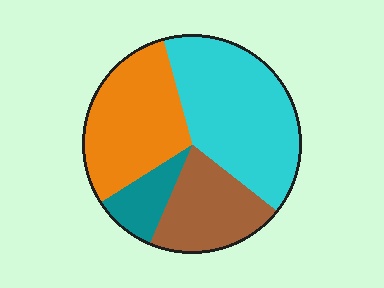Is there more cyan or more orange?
Cyan.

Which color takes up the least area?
Teal, at roughly 10%.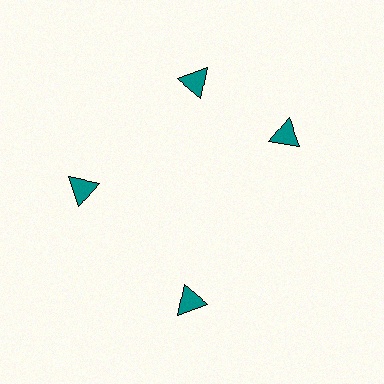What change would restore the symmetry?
The symmetry would be restored by rotating it back into even spacing with its neighbors so that all 4 triangles sit at equal angles and equal distance from the center.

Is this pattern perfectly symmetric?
No. The 4 teal triangles are arranged in a ring, but one element near the 3 o'clock position is rotated out of alignment along the ring, breaking the 4-fold rotational symmetry.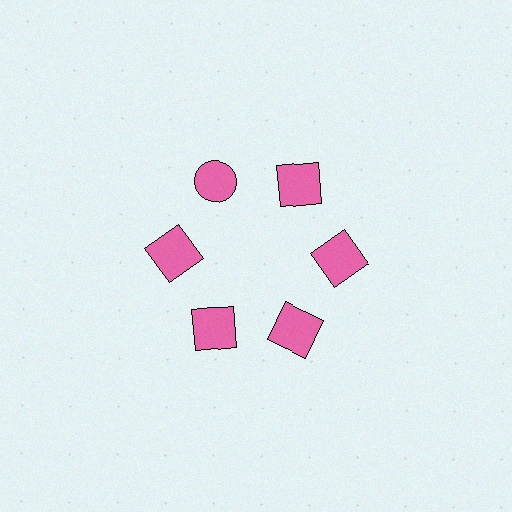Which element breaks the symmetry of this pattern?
The pink circle at roughly the 11 o'clock position breaks the symmetry. All other shapes are pink squares.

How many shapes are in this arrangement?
There are 6 shapes arranged in a ring pattern.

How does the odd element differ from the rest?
It has a different shape: circle instead of square.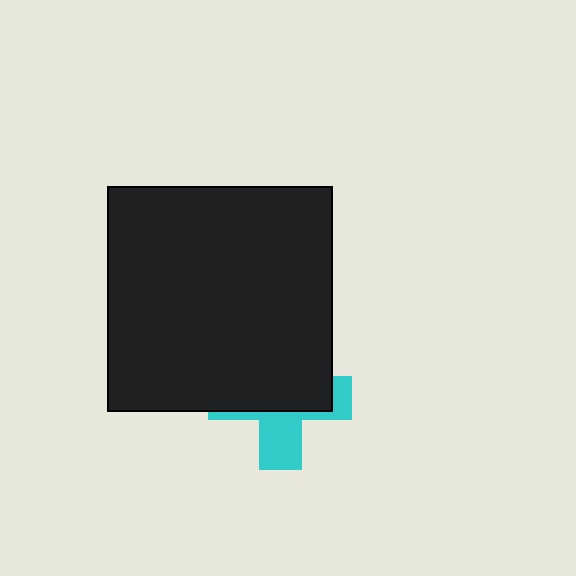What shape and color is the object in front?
The object in front is a black square.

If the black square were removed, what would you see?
You would see the complete cyan cross.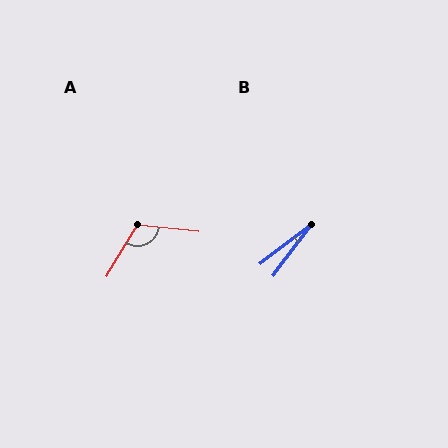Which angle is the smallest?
B, at approximately 16 degrees.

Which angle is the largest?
A, at approximately 114 degrees.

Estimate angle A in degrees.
Approximately 114 degrees.